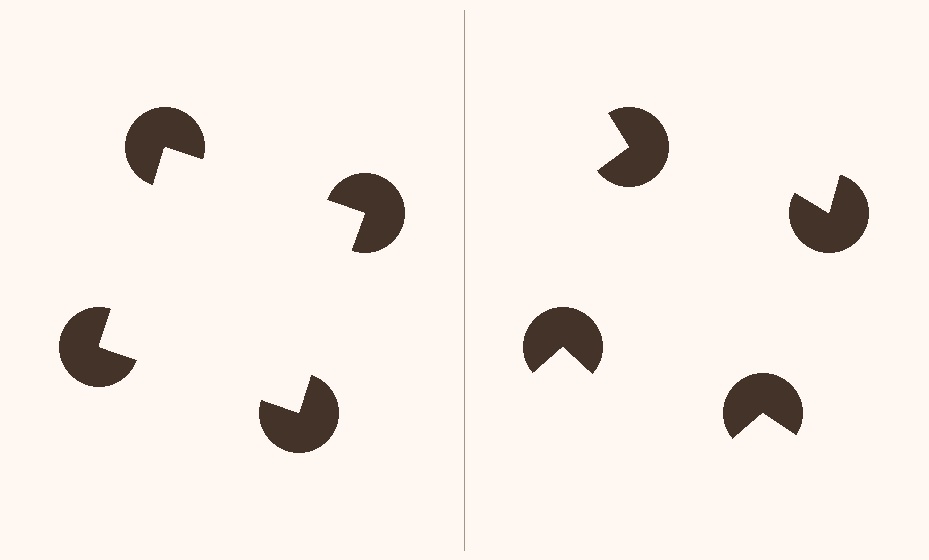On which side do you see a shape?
An illusory square appears on the left side. On the right side the wedge cuts are rotated, so no coherent shape forms.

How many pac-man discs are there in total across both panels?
8 — 4 on each side.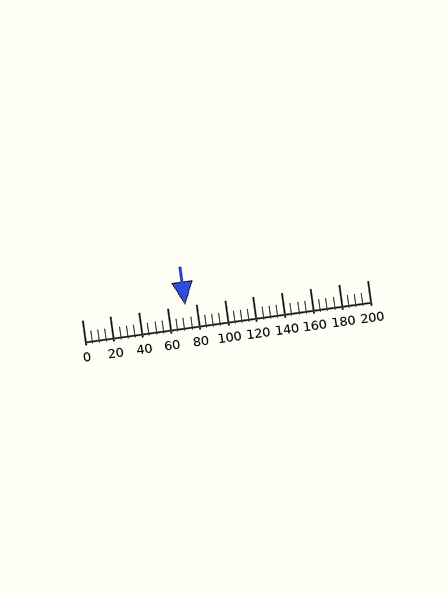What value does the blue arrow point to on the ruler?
The blue arrow points to approximately 72.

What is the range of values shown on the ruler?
The ruler shows values from 0 to 200.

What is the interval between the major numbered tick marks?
The major tick marks are spaced 20 units apart.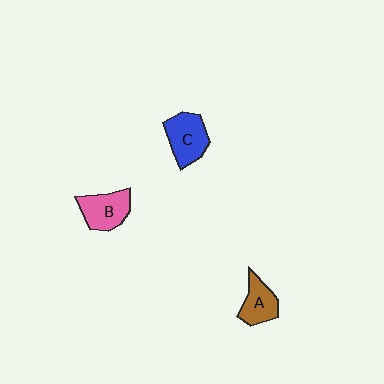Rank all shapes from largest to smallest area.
From largest to smallest: C (blue), B (pink), A (brown).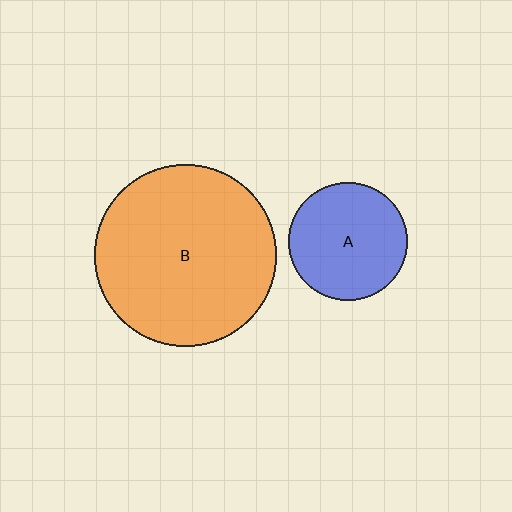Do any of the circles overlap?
No, none of the circles overlap.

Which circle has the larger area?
Circle B (orange).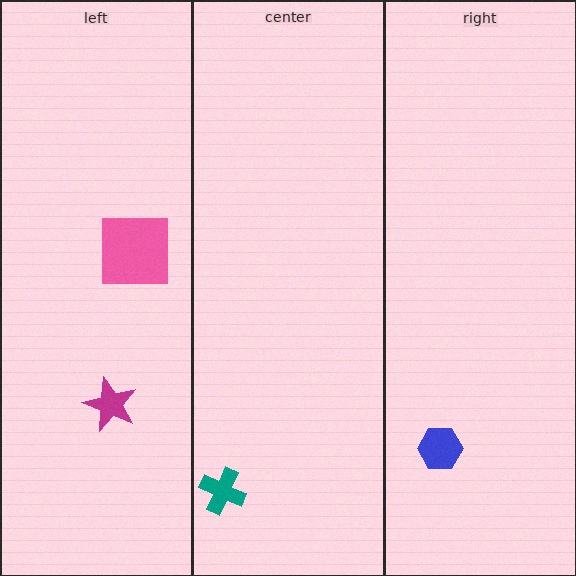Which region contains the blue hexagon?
The right region.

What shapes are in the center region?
The teal cross.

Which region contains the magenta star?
The left region.